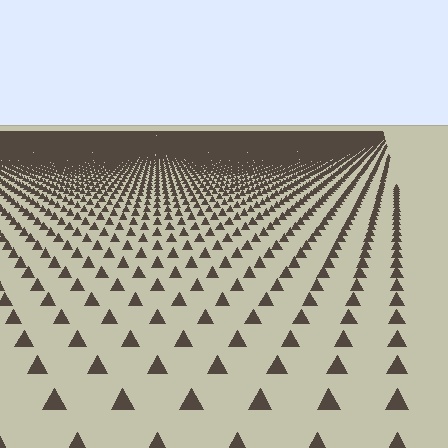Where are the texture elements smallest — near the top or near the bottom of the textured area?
Near the top.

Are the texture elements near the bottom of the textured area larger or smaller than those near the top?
Larger. Near the bottom, elements are closer to the viewer and appear at a bigger on-screen size.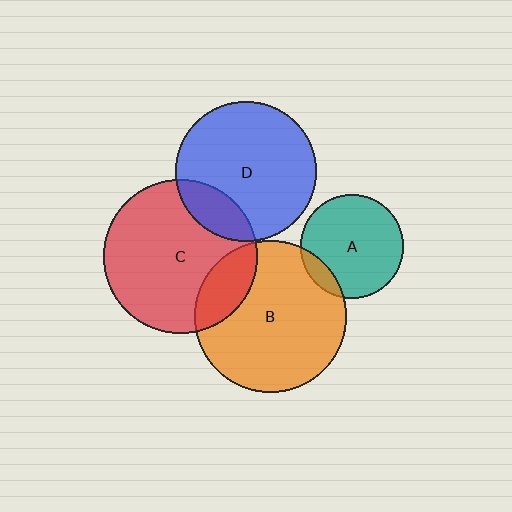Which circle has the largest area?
Circle C (red).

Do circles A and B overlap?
Yes.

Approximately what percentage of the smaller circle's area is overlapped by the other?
Approximately 10%.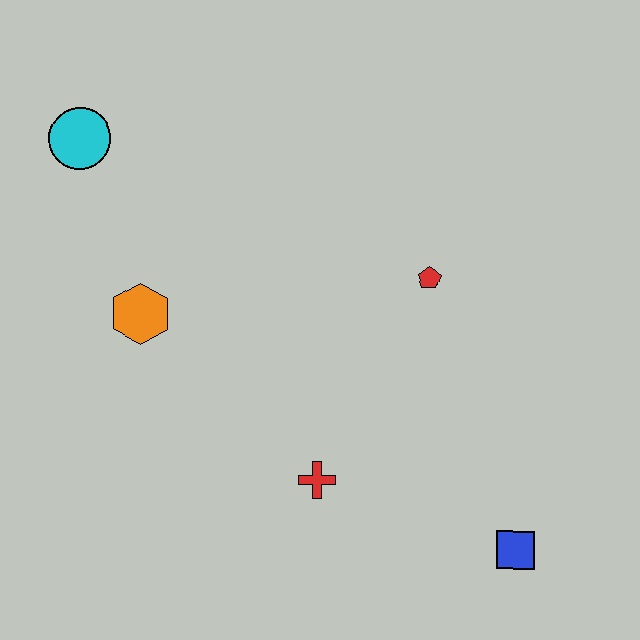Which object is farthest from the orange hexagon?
The blue square is farthest from the orange hexagon.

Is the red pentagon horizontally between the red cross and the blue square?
Yes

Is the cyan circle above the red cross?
Yes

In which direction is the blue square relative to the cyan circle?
The blue square is to the right of the cyan circle.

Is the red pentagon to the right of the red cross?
Yes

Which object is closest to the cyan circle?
The orange hexagon is closest to the cyan circle.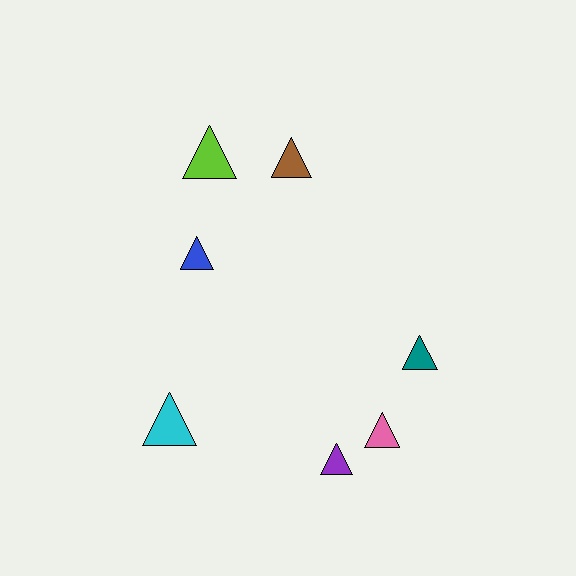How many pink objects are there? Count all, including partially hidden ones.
There is 1 pink object.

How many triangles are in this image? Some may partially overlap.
There are 7 triangles.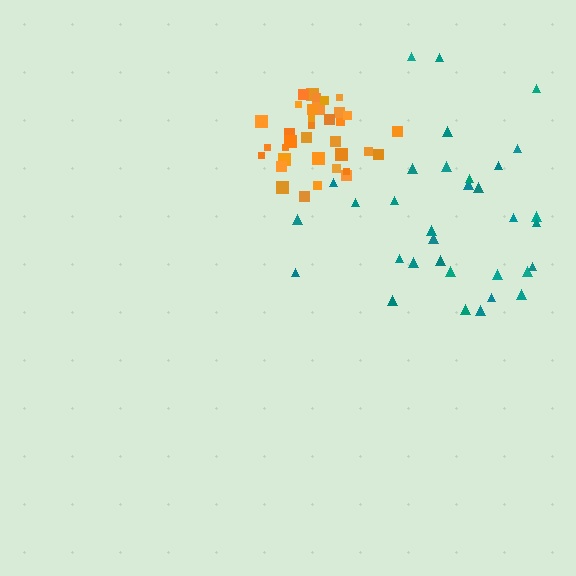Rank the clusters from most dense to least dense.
orange, teal.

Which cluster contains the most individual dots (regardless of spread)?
Orange (35).